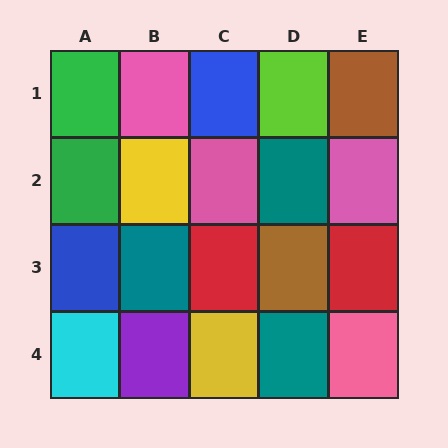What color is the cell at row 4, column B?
Purple.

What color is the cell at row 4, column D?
Teal.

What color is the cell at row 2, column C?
Pink.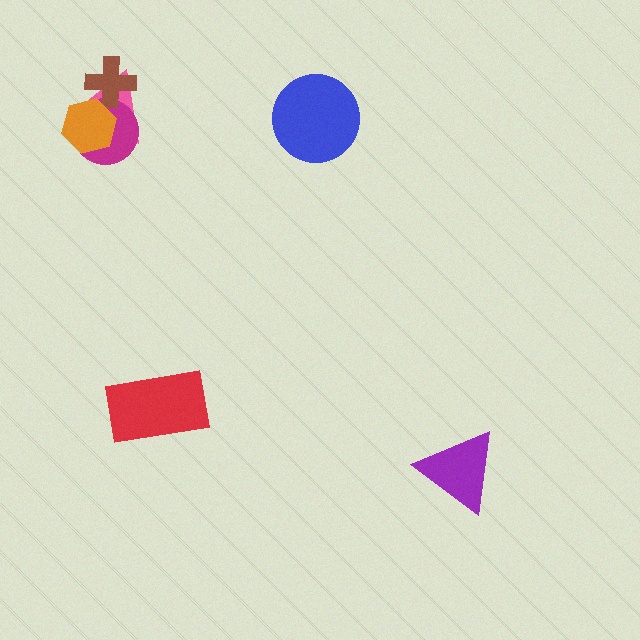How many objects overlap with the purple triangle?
0 objects overlap with the purple triangle.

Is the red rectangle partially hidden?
No, no other shape covers it.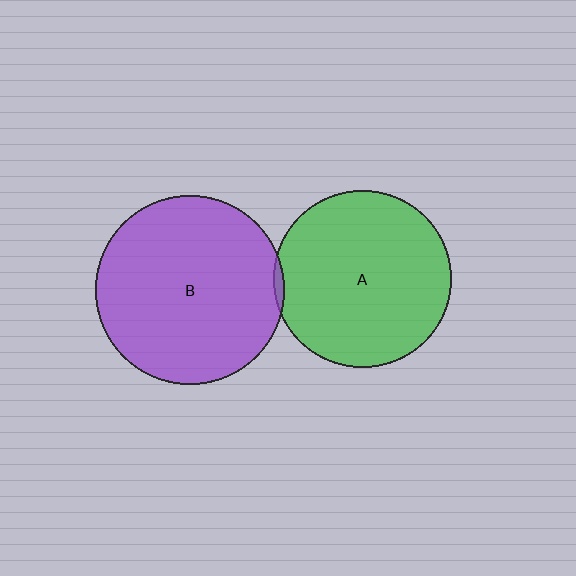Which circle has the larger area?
Circle B (purple).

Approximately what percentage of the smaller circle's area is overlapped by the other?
Approximately 5%.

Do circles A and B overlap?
Yes.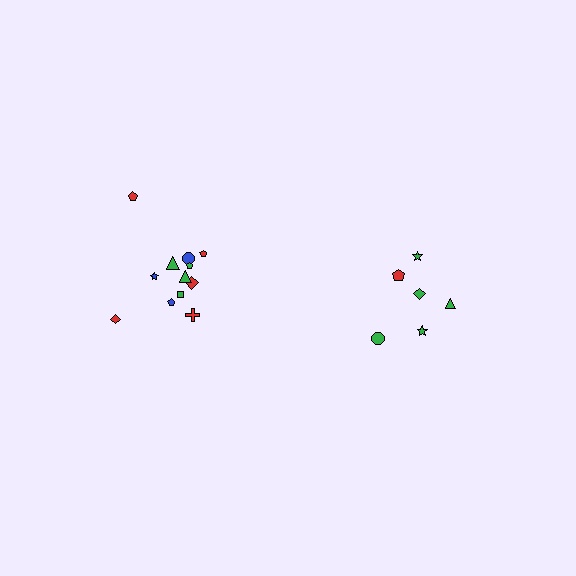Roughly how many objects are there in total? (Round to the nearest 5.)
Roughly 20 objects in total.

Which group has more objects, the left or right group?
The left group.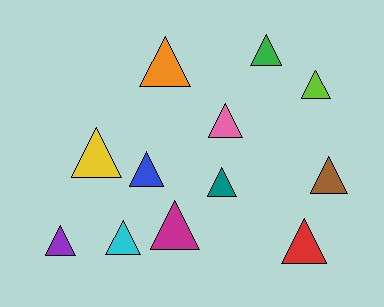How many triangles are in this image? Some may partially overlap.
There are 12 triangles.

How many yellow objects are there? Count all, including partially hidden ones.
There is 1 yellow object.